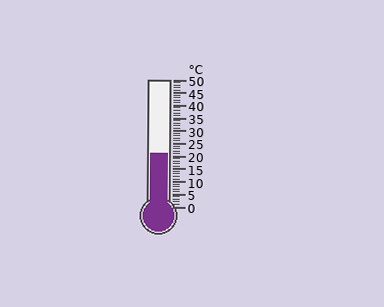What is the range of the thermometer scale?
The thermometer scale ranges from 0°C to 50°C.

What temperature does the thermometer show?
The thermometer shows approximately 21°C.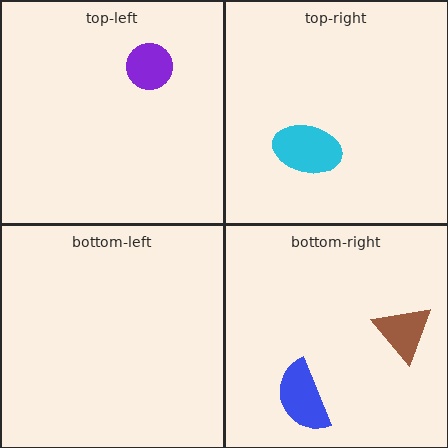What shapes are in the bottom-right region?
The brown triangle, the blue semicircle.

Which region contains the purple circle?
The top-left region.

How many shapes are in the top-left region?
1.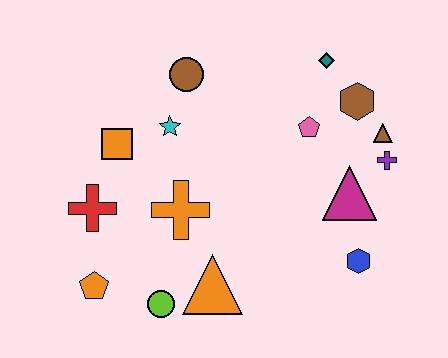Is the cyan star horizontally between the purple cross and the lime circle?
Yes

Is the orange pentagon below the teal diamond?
Yes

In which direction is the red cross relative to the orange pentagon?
The red cross is above the orange pentagon.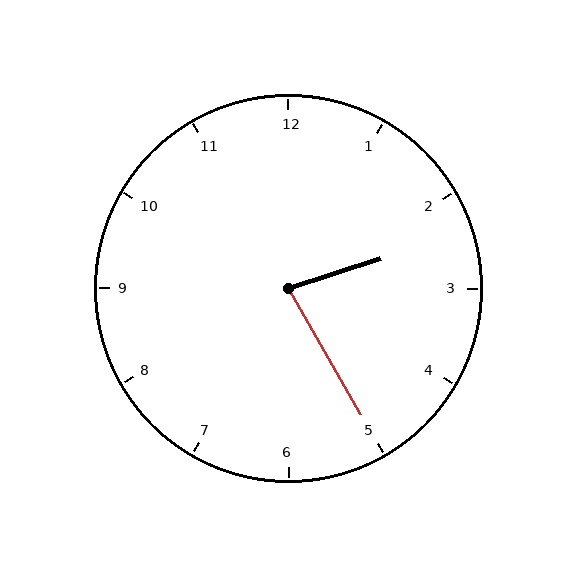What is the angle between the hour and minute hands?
Approximately 78 degrees.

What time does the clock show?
2:25.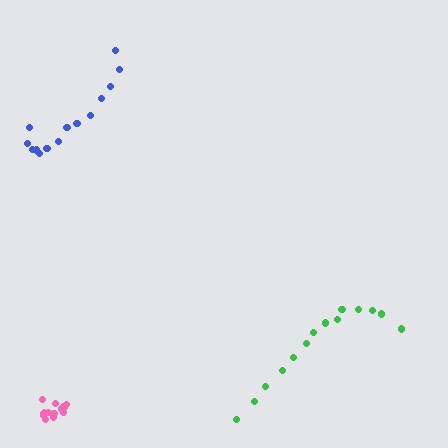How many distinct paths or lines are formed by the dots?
There are 3 distinct paths.